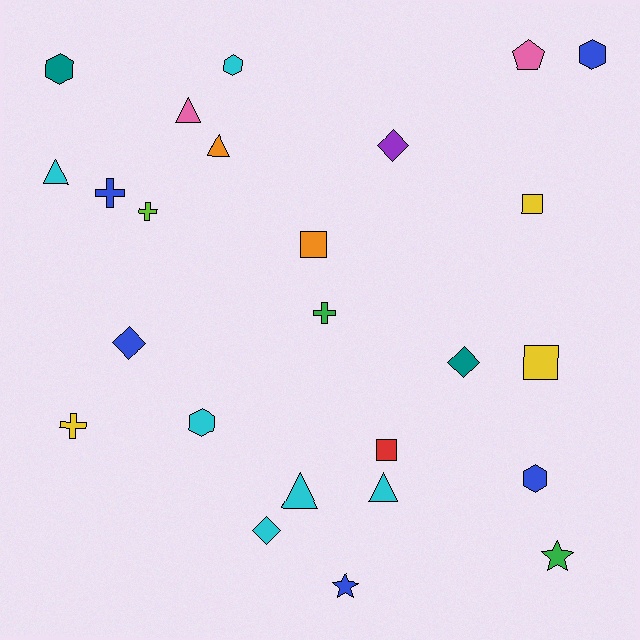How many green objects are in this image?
There are 2 green objects.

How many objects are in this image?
There are 25 objects.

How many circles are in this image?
There are no circles.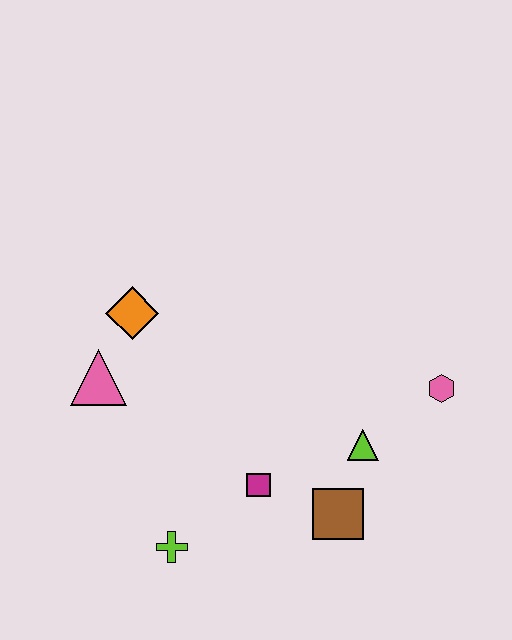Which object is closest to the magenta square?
The brown square is closest to the magenta square.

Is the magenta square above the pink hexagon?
No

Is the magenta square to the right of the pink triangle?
Yes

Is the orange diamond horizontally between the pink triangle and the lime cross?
Yes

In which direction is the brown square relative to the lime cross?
The brown square is to the right of the lime cross.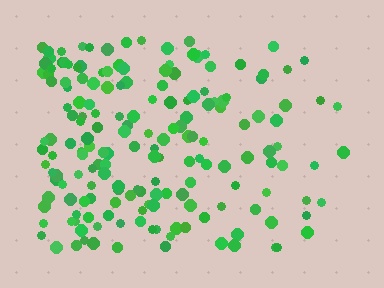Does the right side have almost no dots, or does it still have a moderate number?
Still a moderate number, just noticeably fewer than the left.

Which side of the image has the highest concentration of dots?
The left.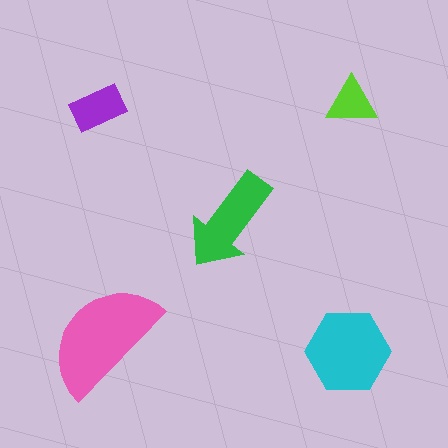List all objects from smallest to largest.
The lime triangle, the purple rectangle, the green arrow, the cyan hexagon, the pink semicircle.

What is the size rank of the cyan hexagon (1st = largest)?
2nd.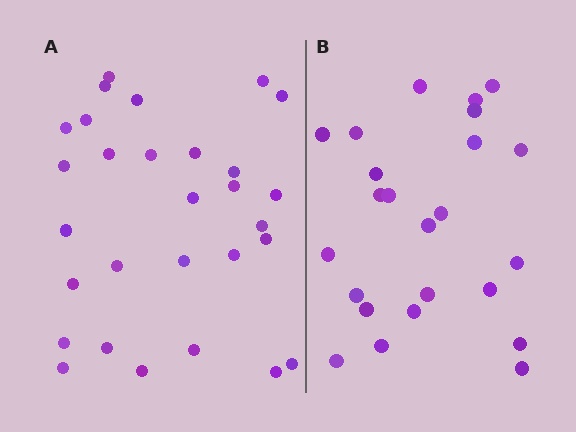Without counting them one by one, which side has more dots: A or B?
Region A (the left region) has more dots.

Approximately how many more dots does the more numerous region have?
Region A has about 5 more dots than region B.